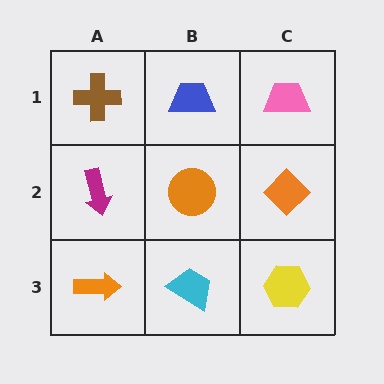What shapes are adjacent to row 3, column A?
A magenta arrow (row 2, column A), a cyan trapezoid (row 3, column B).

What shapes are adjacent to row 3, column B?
An orange circle (row 2, column B), an orange arrow (row 3, column A), a yellow hexagon (row 3, column C).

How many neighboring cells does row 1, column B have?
3.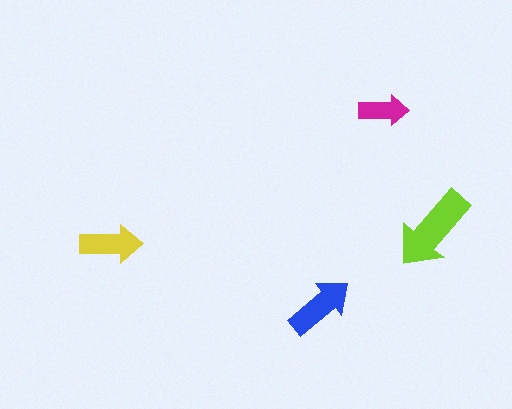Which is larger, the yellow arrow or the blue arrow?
The blue one.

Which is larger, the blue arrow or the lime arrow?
The lime one.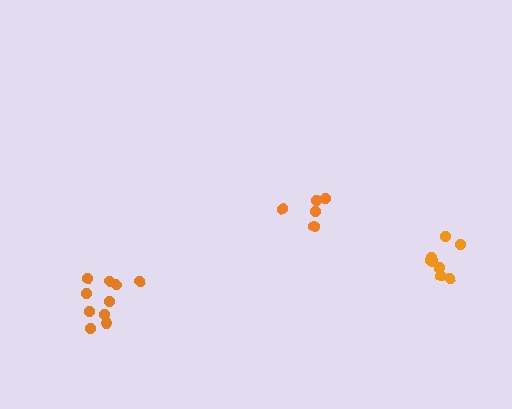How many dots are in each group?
Group 1: 5 dots, Group 2: 8 dots, Group 3: 10 dots (23 total).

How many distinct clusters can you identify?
There are 3 distinct clusters.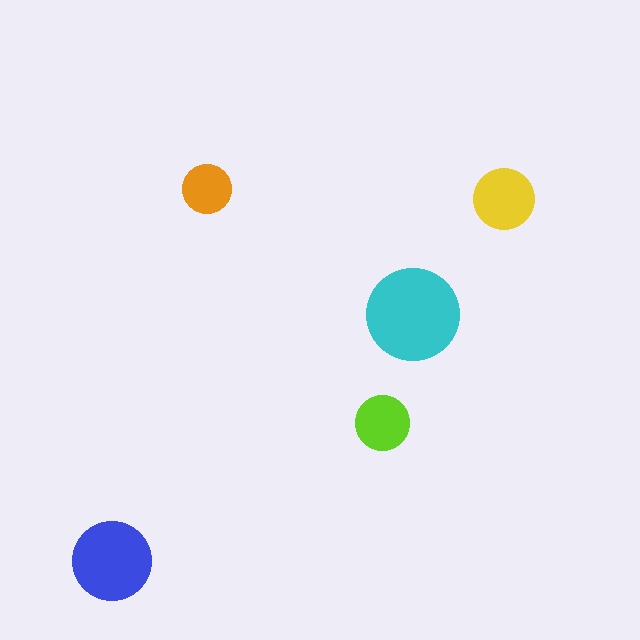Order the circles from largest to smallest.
the cyan one, the blue one, the yellow one, the lime one, the orange one.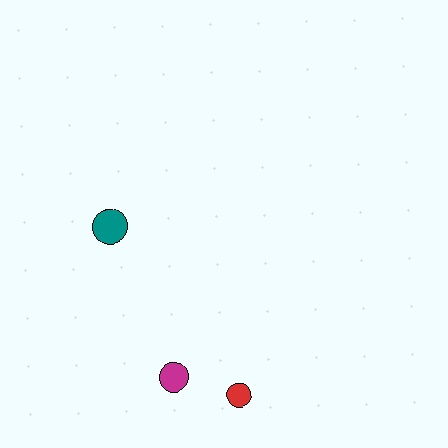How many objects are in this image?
There are 3 objects.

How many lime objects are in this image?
There are no lime objects.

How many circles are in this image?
There are 3 circles.